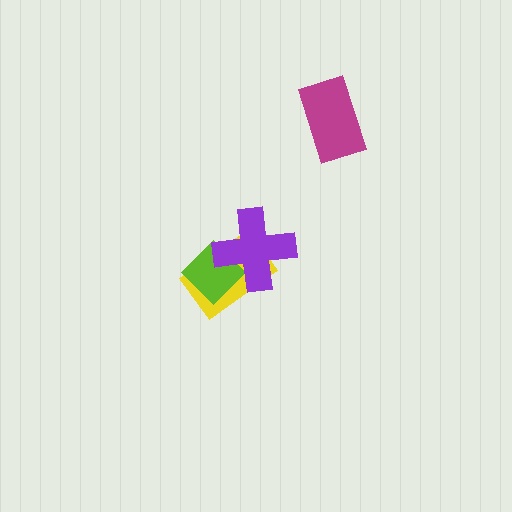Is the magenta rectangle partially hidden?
No, no other shape covers it.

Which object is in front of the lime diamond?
The purple cross is in front of the lime diamond.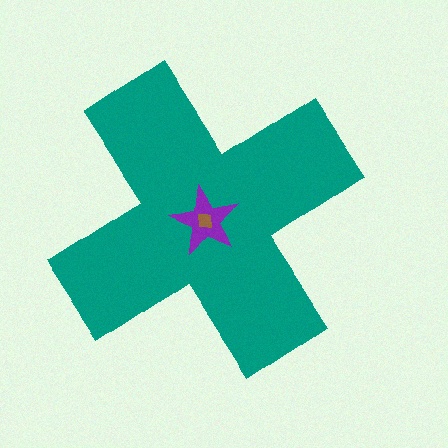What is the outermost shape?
The teal cross.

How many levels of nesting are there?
3.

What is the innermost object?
The brown square.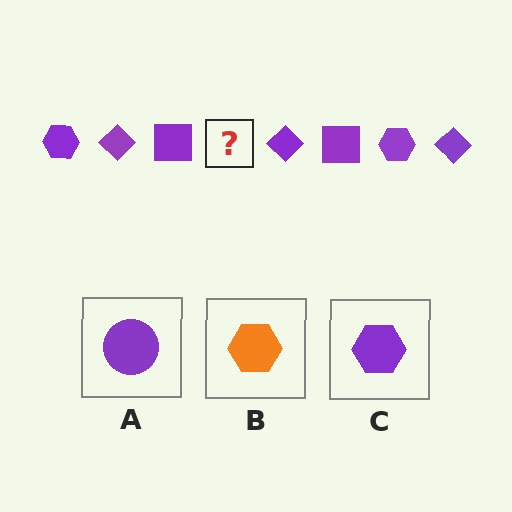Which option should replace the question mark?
Option C.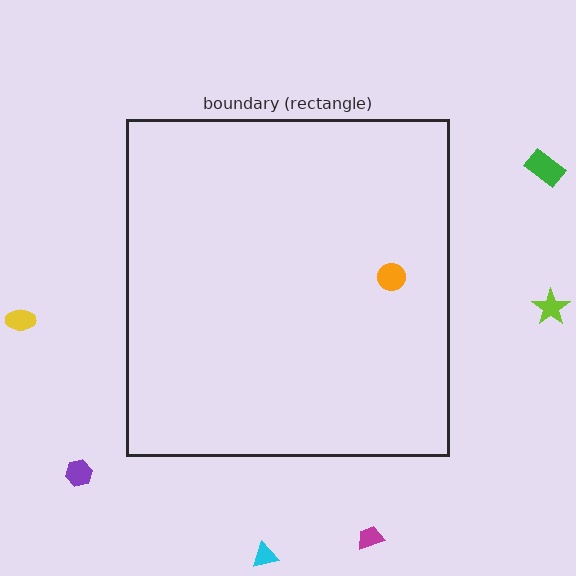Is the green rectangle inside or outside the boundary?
Outside.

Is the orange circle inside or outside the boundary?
Inside.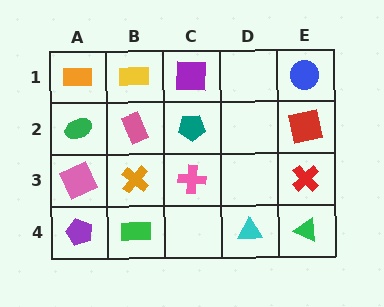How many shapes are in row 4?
4 shapes.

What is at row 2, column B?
A pink rectangle.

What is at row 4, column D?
A cyan triangle.